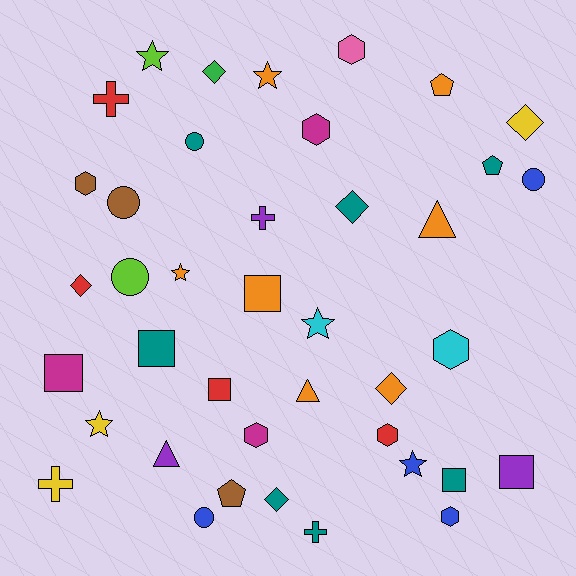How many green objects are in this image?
There is 1 green object.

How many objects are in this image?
There are 40 objects.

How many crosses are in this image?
There are 4 crosses.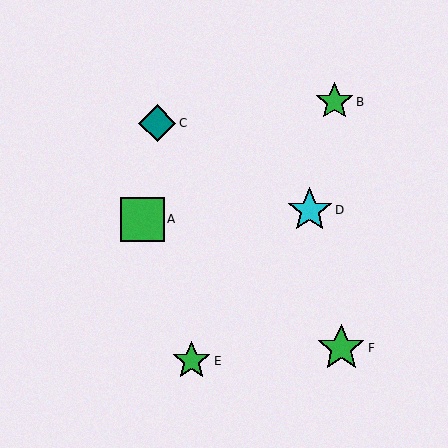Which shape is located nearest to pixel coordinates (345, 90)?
The green star (labeled B) at (335, 102) is nearest to that location.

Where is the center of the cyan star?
The center of the cyan star is at (310, 210).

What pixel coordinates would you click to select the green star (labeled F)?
Click at (341, 348) to select the green star F.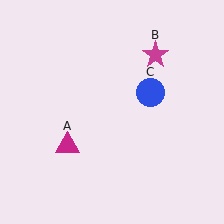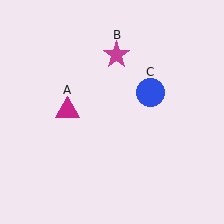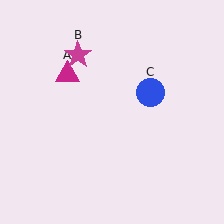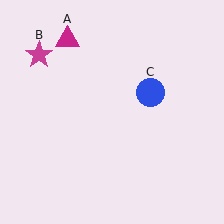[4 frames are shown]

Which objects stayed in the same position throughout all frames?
Blue circle (object C) remained stationary.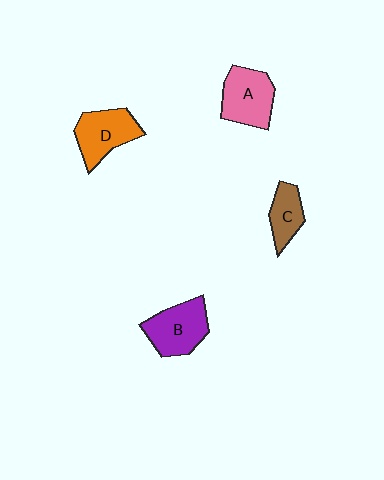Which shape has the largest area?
Shape B (purple).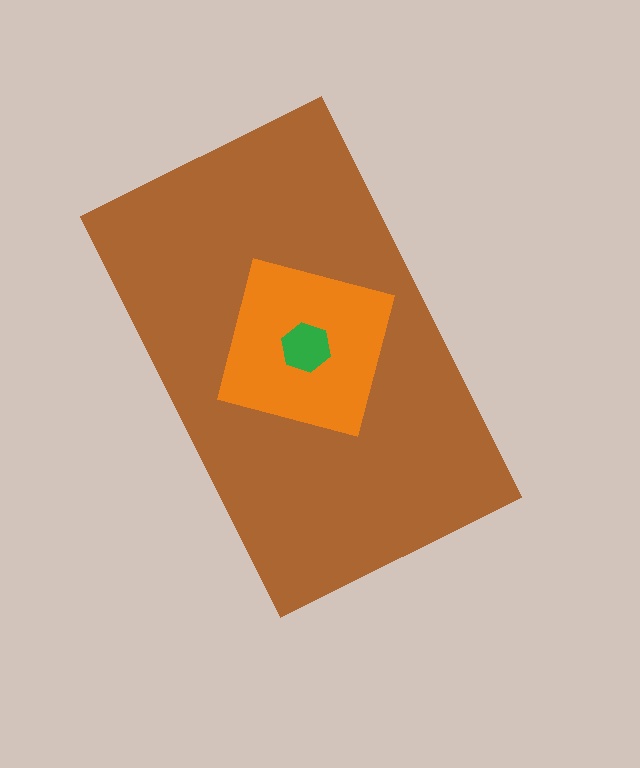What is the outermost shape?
The brown rectangle.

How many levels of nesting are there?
3.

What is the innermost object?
The green hexagon.